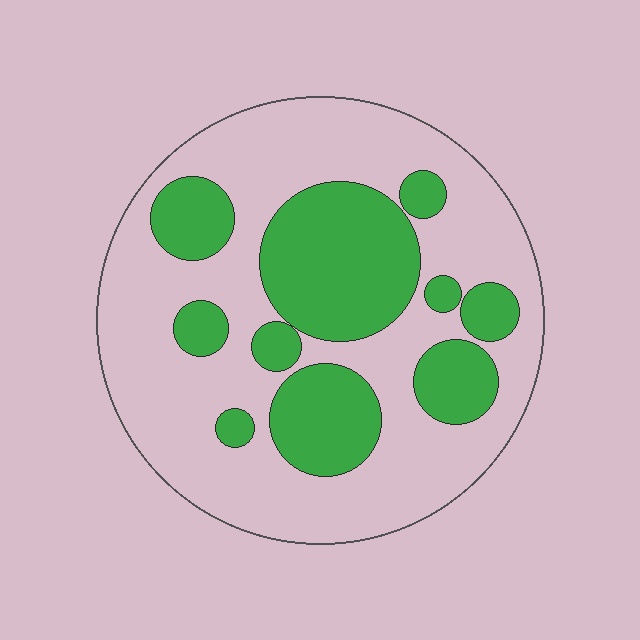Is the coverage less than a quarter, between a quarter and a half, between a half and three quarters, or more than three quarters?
Between a quarter and a half.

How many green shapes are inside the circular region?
10.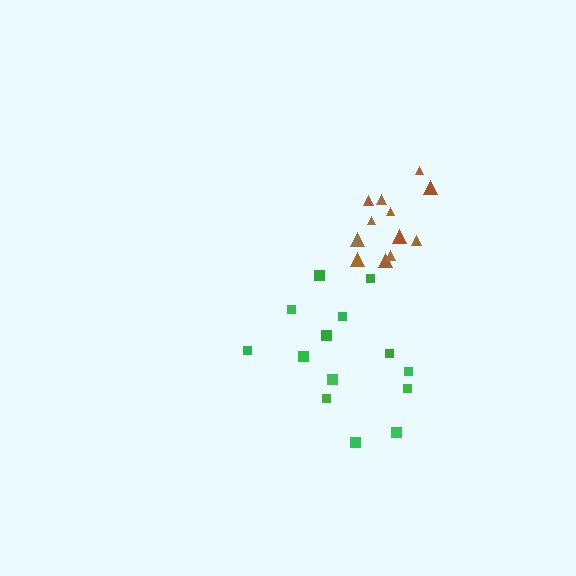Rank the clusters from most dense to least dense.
brown, green.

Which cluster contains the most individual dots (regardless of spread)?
Green (14).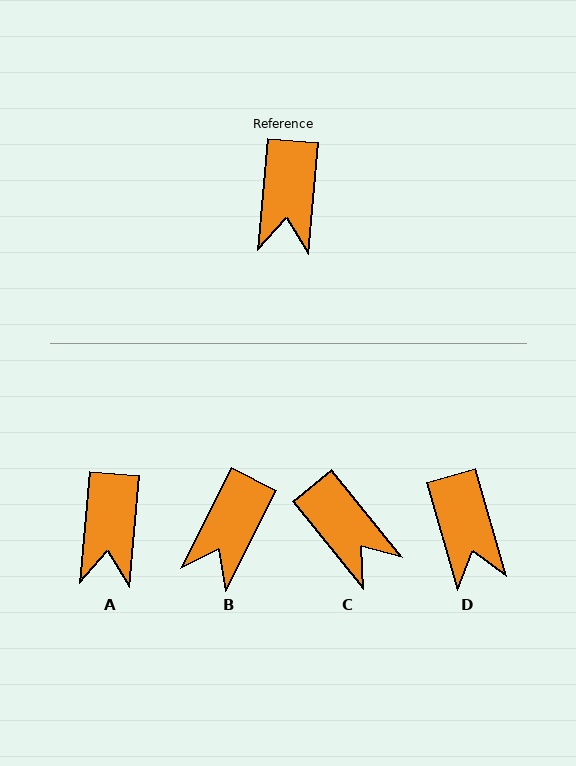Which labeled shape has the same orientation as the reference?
A.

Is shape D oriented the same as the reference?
No, it is off by about 21 degrees.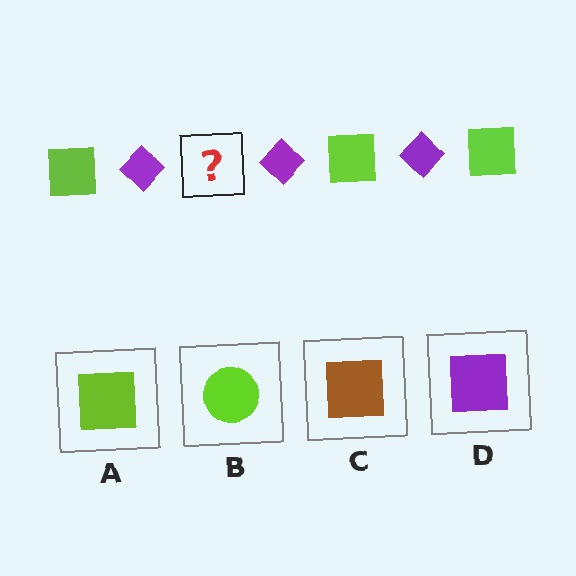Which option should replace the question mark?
Option A.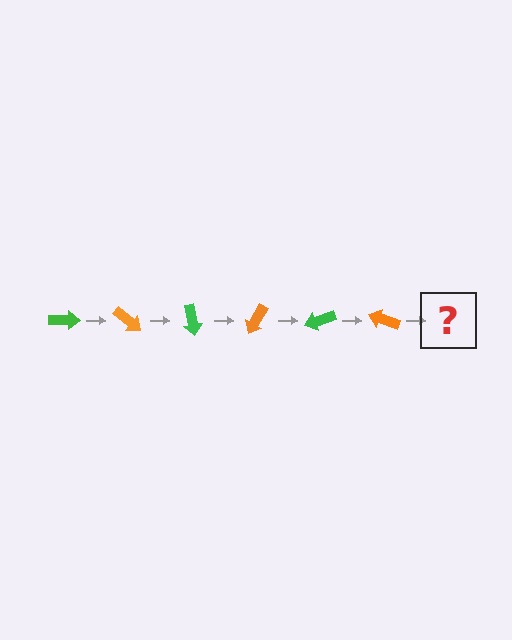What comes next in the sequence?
The next element should be a green arrow, rotated 240 degrees from the start.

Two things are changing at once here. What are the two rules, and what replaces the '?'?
The two rules are that it rotates 40 degrees each step and the color cycles through green and orange. The '?' should be a green arrow, rotated 240 degrees from the start.